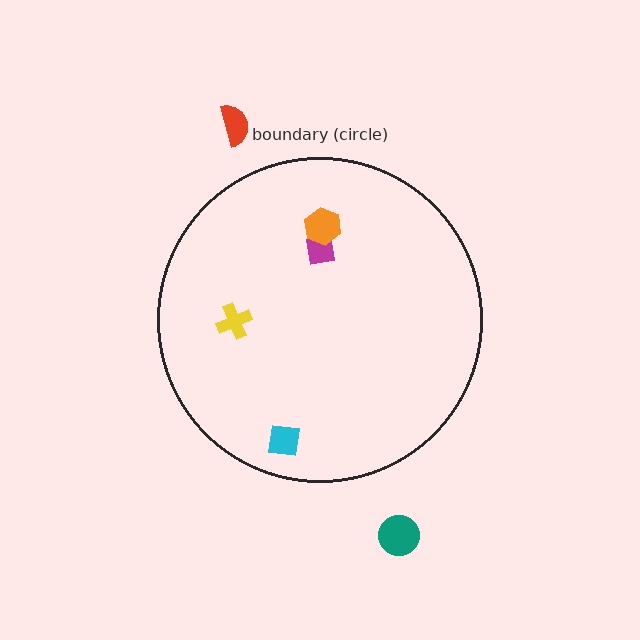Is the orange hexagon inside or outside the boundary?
Inside.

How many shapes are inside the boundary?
4 inside, 2 outside.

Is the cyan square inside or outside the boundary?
Inside.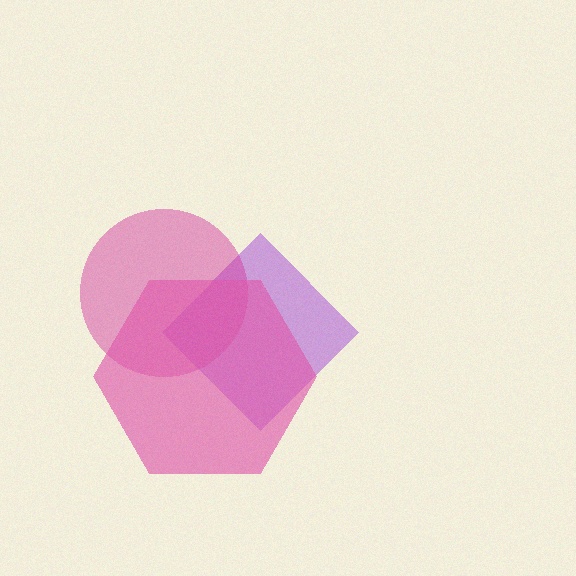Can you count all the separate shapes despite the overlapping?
Yes, there are 3 separate shapes.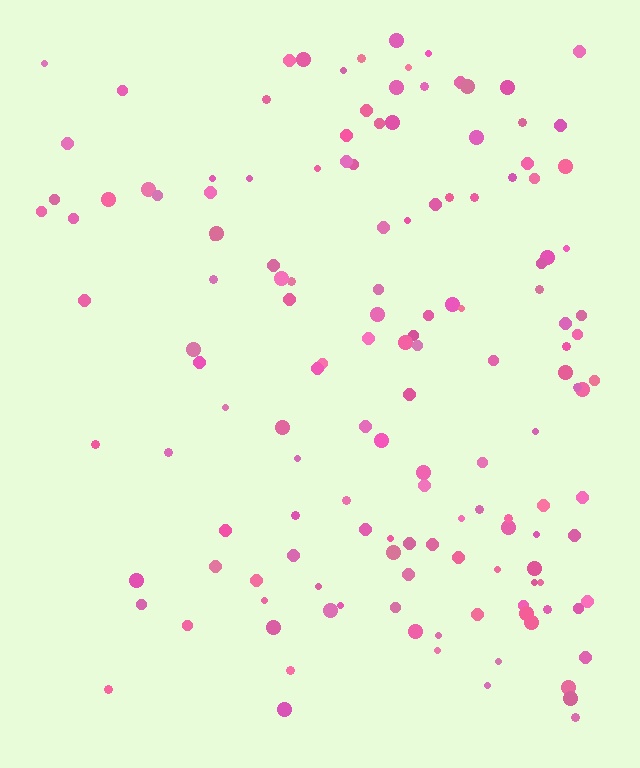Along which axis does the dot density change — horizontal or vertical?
Horizontal.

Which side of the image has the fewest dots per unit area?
The left.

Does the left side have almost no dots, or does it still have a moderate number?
Still a moderate number, just noticeably fewer than the right.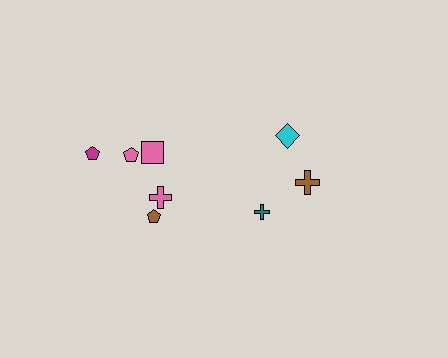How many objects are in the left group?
There are 5 objects.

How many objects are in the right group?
There are 3 objects.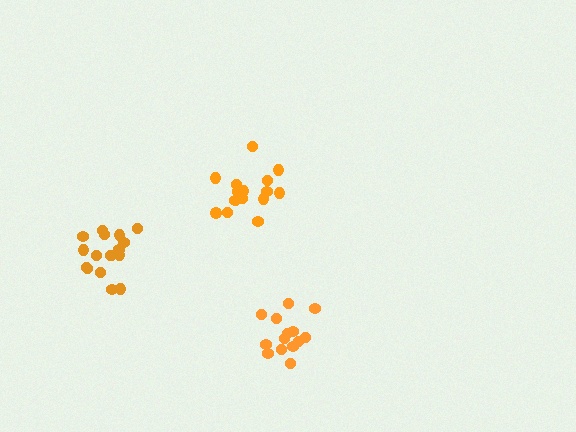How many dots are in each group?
Group 1: 17 dots, Group 2: 16 dots, Group 3: 14 dots (47 total).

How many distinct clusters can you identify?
There are 3 distinct clusters.